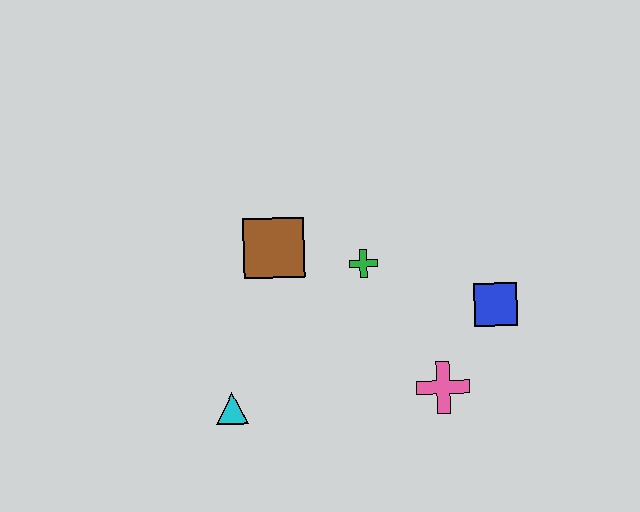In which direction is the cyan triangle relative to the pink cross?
The cyan triangle is to the left of the pink cross.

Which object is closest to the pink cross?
The blue square is closest to the pink cross.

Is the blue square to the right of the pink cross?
Yes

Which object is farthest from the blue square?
The cyan triangle is farthest from the blue square.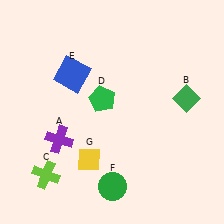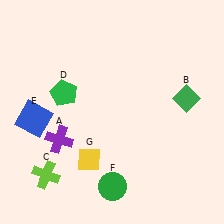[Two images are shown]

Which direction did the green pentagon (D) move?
The green pentagon (D) moved left.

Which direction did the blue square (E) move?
The blue square (E) moved down.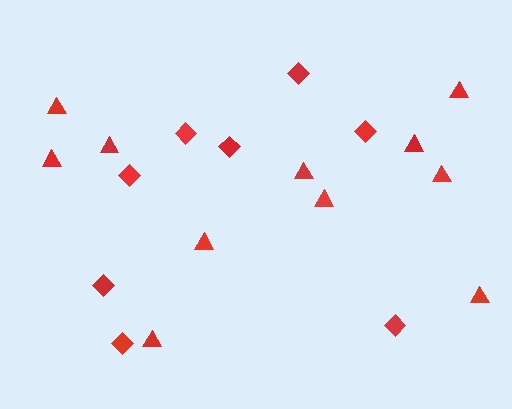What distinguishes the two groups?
There are 2 groups: one group of triangles (11) and one group of diamonds (8).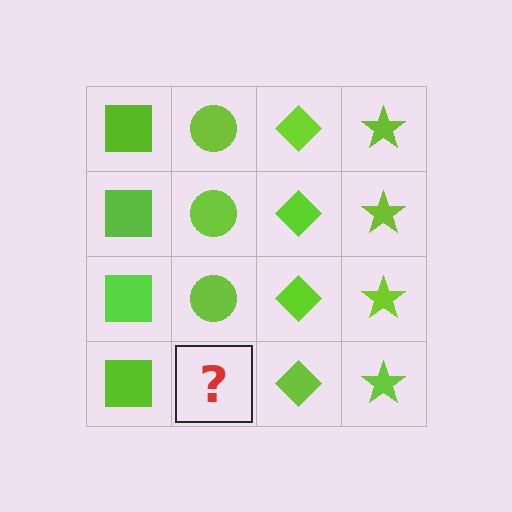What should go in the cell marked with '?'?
The missing cell should contain a lime circle.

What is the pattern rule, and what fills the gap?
The rule is that each column has a consistent shape. The gap should be filled with a lime circle.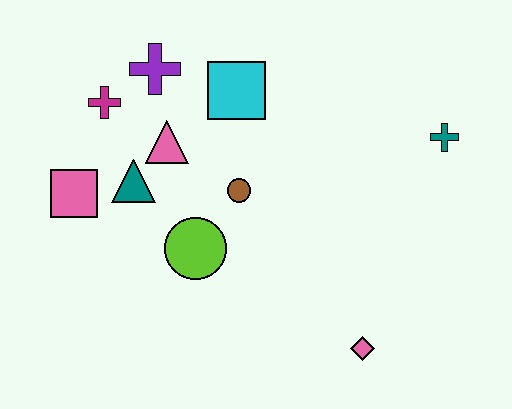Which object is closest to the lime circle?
The brown circle is closest to the lime circle.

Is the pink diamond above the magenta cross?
No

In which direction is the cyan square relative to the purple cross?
The cyan square is to the right of the purple cross.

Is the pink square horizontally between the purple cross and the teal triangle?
No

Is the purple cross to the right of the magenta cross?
Yes